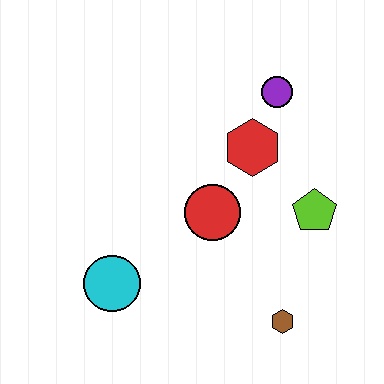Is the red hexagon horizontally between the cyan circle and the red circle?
No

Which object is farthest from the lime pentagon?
The cyan circle is farthest from the lime pentagon.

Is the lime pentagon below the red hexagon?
Yes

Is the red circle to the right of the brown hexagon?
No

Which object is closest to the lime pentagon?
The red hexagon is closest to the lime pentagon.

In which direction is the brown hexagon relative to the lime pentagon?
The brown hexagon is below the lime pentagon.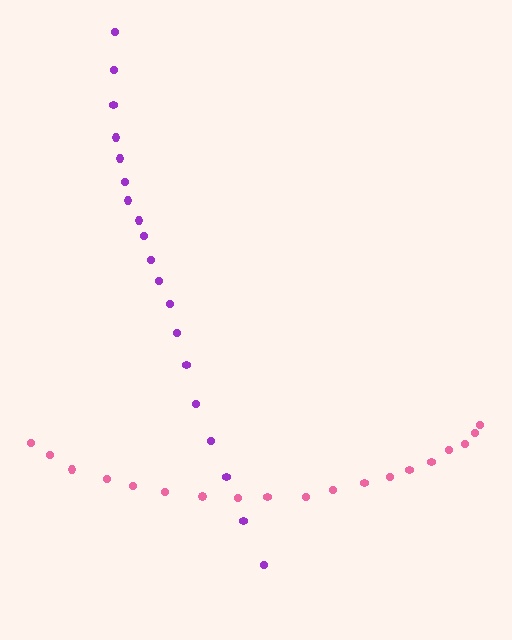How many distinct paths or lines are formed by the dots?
There are 2 distinct paths.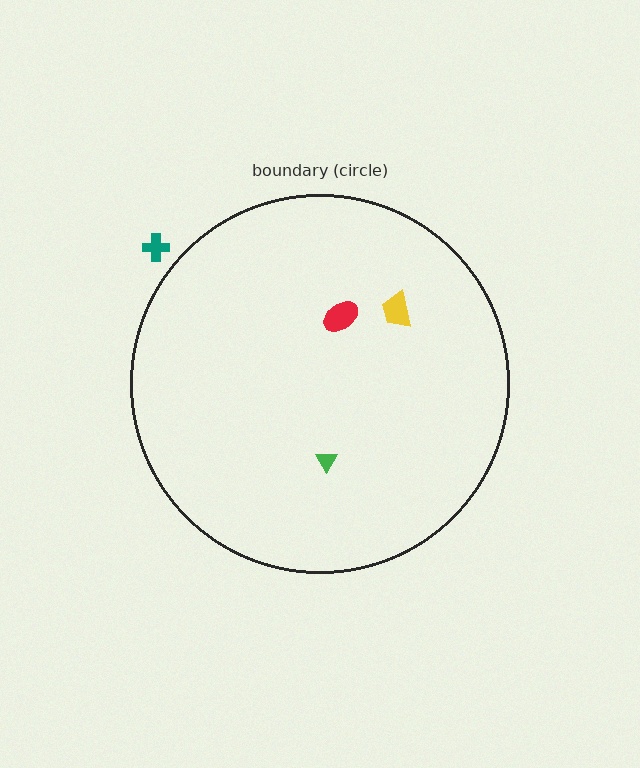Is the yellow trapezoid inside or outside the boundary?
Inside.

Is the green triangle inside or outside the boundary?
Inside.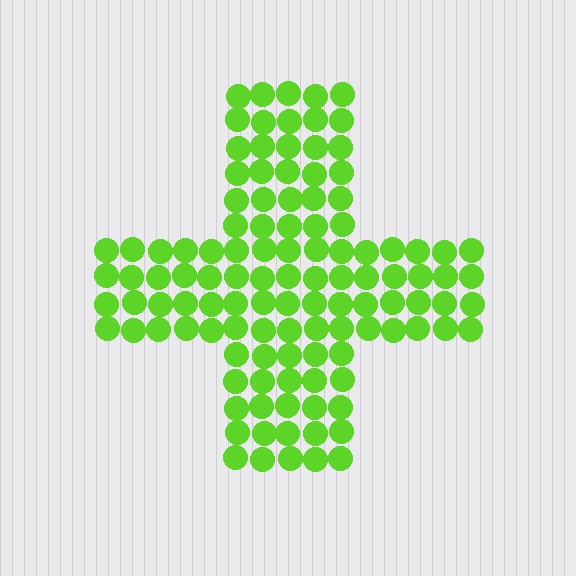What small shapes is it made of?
It is made of small circles.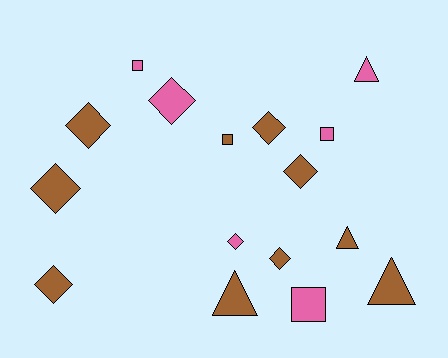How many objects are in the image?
There are 16 objects.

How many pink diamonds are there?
There are 2 pink diamonds.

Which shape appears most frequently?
Diamond, with 8 objects.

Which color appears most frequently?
Brown, with 10 objects.